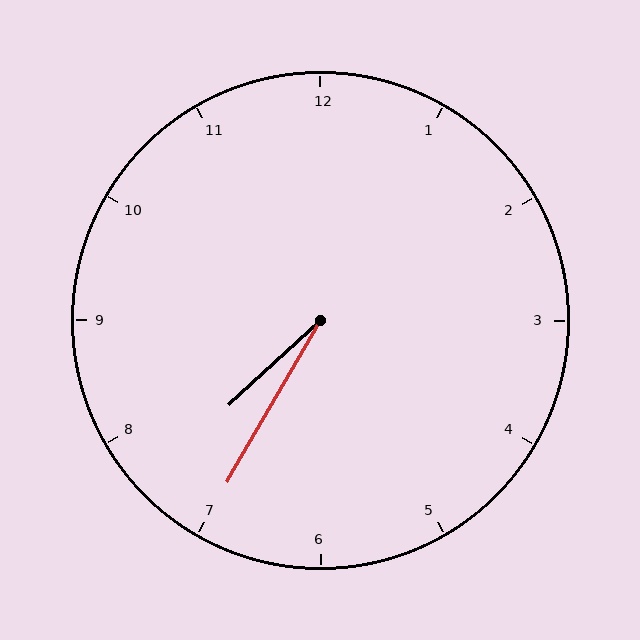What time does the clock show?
7:35.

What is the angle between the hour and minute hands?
Approximately 18 degrees.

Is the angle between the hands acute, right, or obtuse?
It is acute.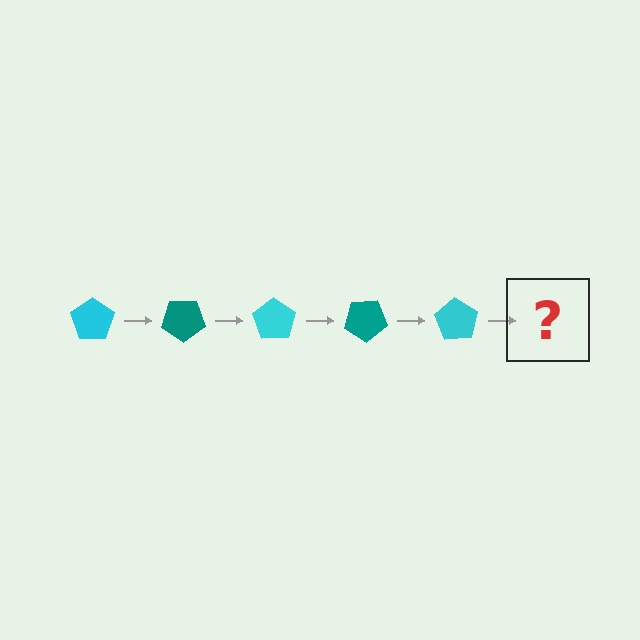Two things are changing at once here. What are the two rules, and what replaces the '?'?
The two rules are that it rotates 35 degrees each step and the color cycles through cyan and teal. The '?' should be a teal pentagon, rotated 175 degrees from the start.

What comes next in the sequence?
The next element should be a teal pentagon, rotated 175 degrees from the start.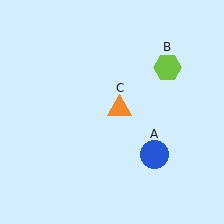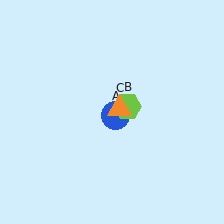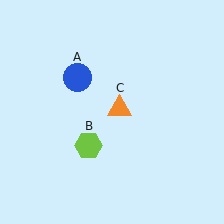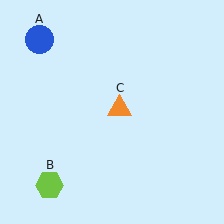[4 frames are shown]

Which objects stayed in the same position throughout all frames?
Orange triangle (object C) remained stationary.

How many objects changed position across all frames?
2 objects changed position: blue circle (object A), lime hexagon (object B).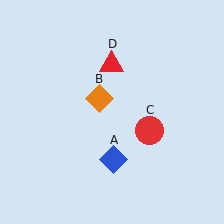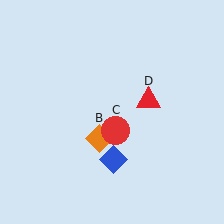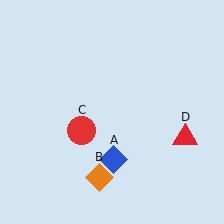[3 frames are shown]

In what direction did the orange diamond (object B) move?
The orange diamond (object B) moved down.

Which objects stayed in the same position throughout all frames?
Blue diamond (object A) remained stationary.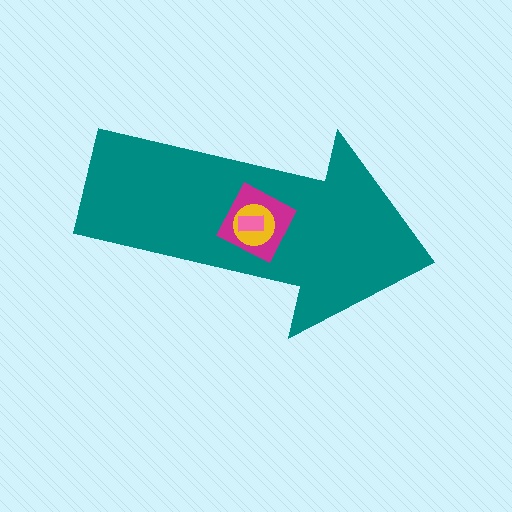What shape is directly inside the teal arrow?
The magenta diamond.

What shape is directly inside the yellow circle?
The pink rectangle.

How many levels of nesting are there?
4.